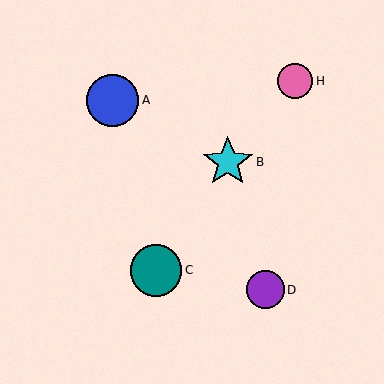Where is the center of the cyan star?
The center of the cyan star is at (228, 162).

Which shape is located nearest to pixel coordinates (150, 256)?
The teal circle (labeled C) at (156, 270) is nearest to that location.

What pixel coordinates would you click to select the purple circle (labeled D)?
Click at (265, 290) to select the purple circle D.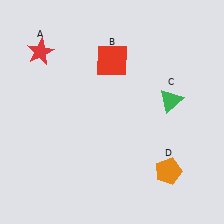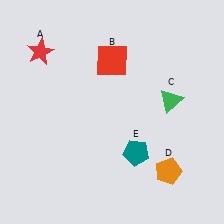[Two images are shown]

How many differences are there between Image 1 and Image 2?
There is 1 difference between the two images.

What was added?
A teal pentagon (E) was added in Image 2.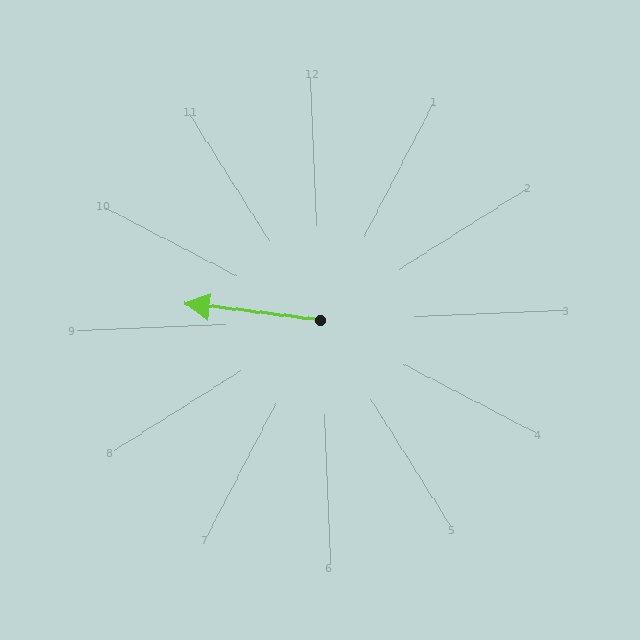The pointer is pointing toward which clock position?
Roughly 9 o'clock.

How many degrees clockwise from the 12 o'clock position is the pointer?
Approximately 279 degrees.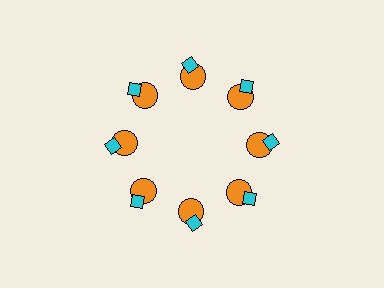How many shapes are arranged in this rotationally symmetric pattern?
There are 16 shapes, arranged in 8 groups of 2.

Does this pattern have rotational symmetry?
Yes, this pattern has 8-fold rotational symmetry. It looks the same after rotating 45 degrees around the center.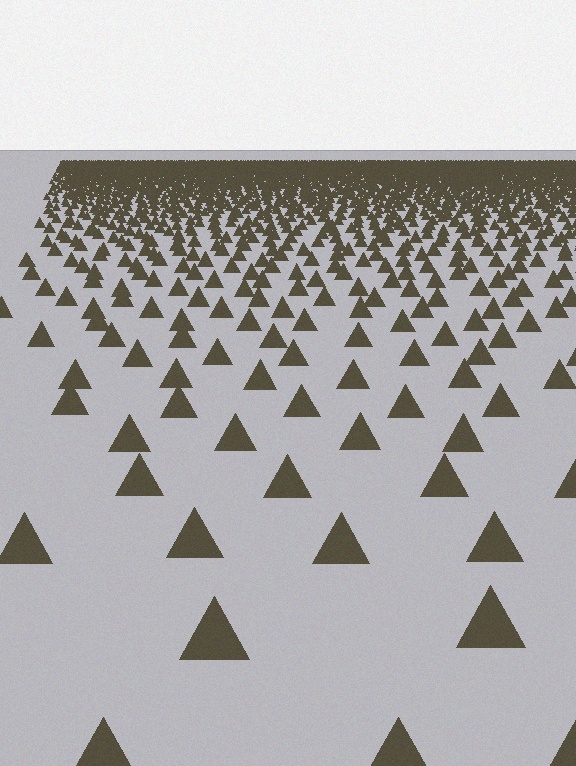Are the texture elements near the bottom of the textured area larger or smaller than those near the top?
Larger. Near the bottom, elements are closer to the viewer and appear at a bigger on-screen size.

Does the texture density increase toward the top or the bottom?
Density increases toward the top.